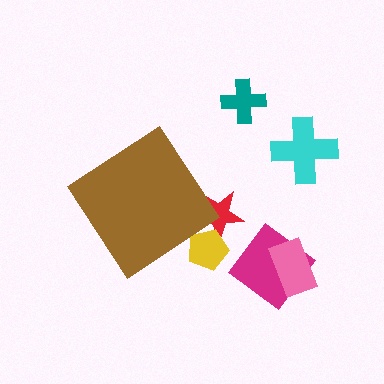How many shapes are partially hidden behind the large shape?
2 shapes are partially hidden.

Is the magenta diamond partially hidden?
No, the magenta diamond is fully visible.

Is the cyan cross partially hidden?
No, the cyan cross is fully visible.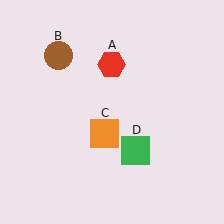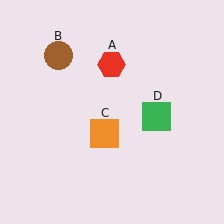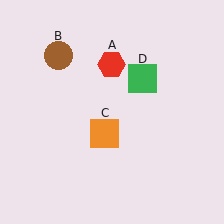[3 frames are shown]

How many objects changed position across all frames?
1 object changed position: green square (object D).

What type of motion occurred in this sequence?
The green square (object D) rotated counterclockwise around the center of the scene.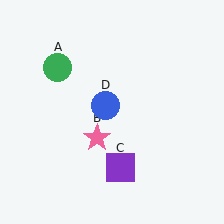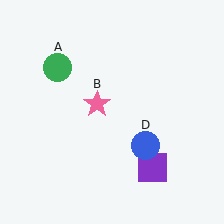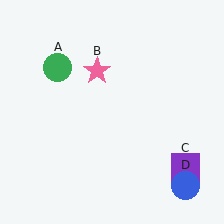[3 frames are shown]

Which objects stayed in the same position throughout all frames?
Green circle (object A) remained stationary.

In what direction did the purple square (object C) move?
The purple square (object C) moved right.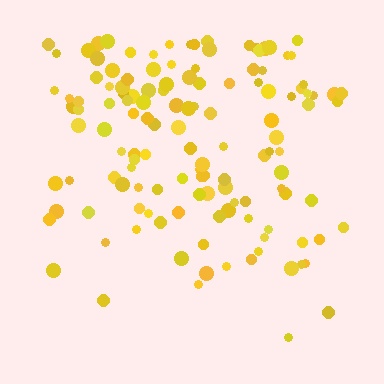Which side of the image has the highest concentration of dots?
The top.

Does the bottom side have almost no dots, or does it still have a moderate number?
Still a moderate number, just noticeably fewer than the top.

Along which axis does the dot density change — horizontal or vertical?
Vertical.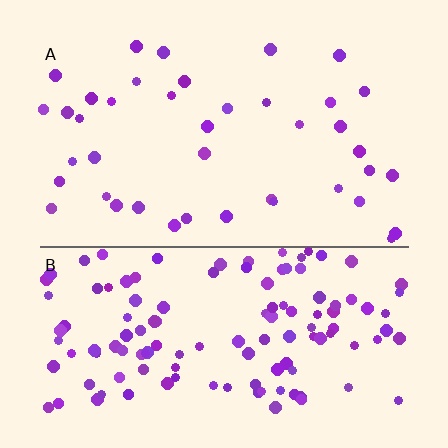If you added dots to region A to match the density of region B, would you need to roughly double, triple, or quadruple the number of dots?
Approximately triple.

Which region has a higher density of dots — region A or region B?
B (the bottom).